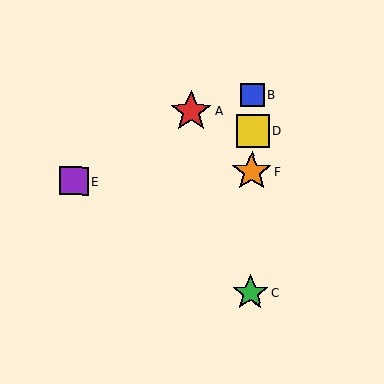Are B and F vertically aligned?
Yes, both are at x≈253.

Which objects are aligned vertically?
Objects B, C, D, F are aligned vertically.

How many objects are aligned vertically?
4 objects (B, C, D, F) are aligned vertically.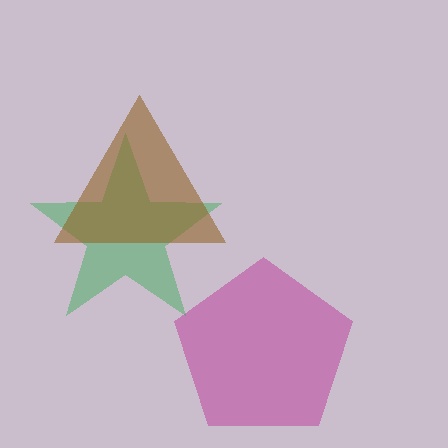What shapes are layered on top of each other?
The layered shapes are: a magenta pentagon, a green star, a brown triangle.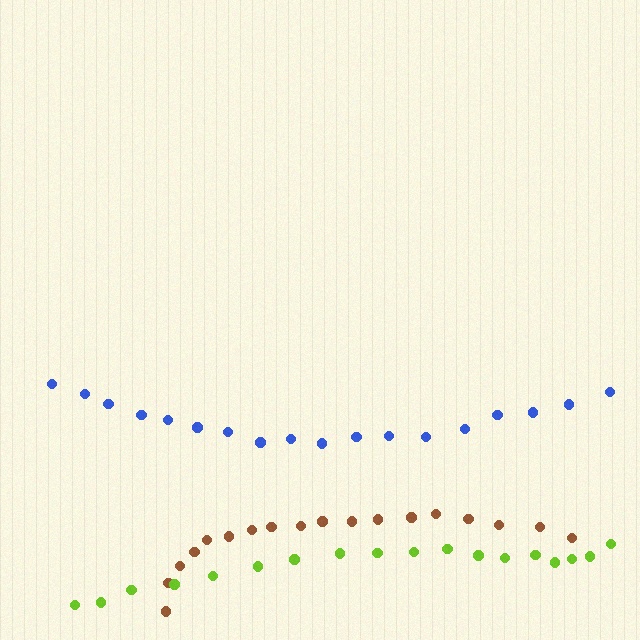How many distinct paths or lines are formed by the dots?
There are 3 distinct paths.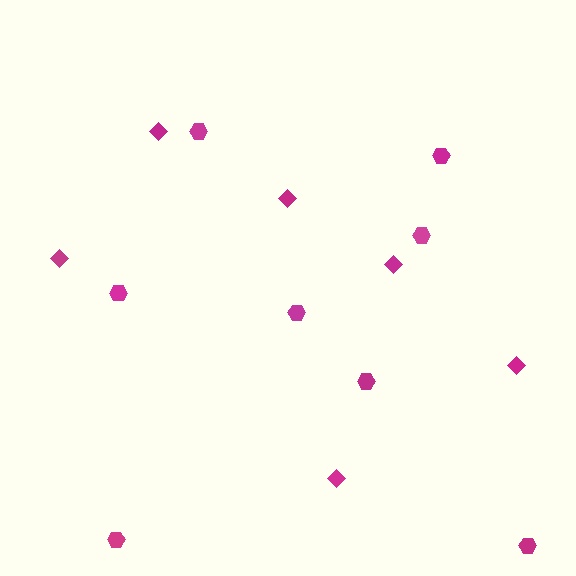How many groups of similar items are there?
There are 2 groups: one group of hexagons (8) and one group of diamonds (6).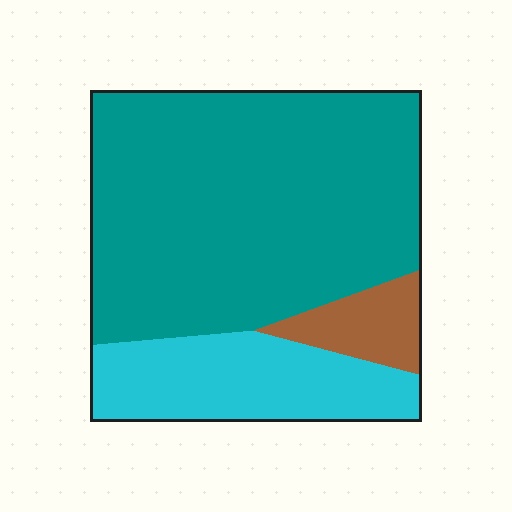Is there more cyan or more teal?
Teal.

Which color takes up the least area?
Brown, at roughly 10%.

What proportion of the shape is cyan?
Cyan covers about 25% of the shape.